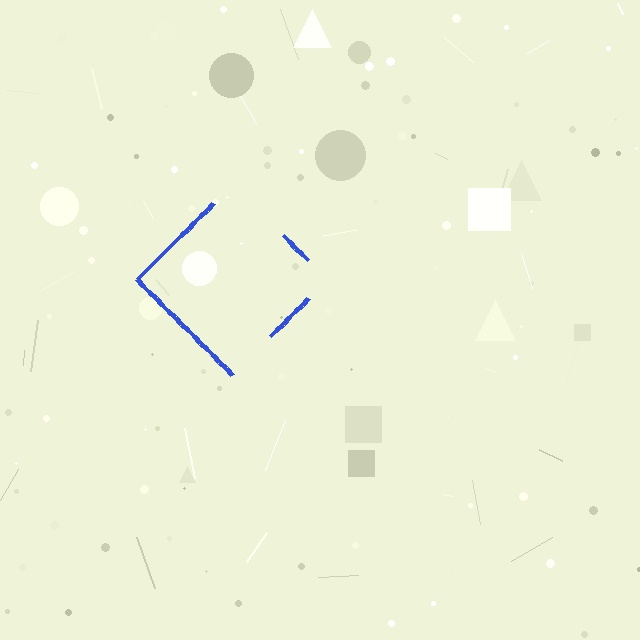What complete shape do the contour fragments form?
The contour fragments form a diamond.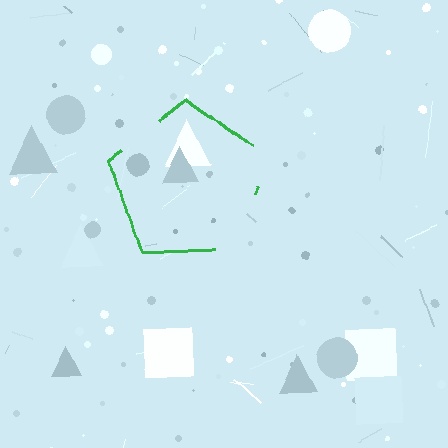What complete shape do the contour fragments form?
The contour fragments form a pentagon.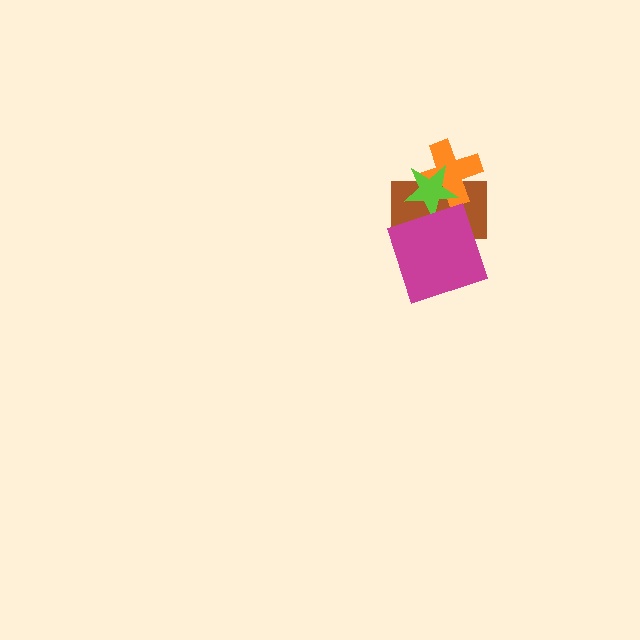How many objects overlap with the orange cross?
2 objects overlap with the orange cross.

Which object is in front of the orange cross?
The lime star is in front of the orange cross.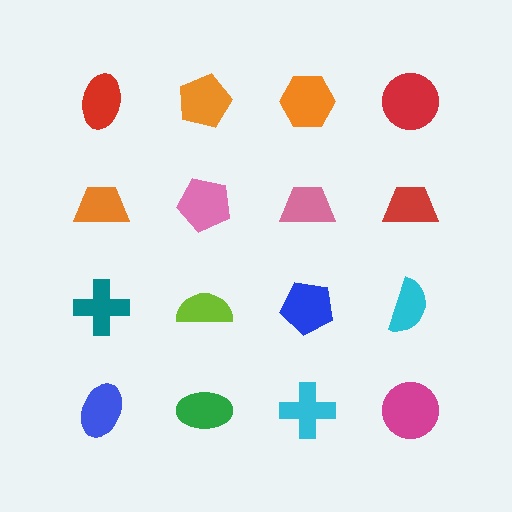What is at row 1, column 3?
An orange hexagon.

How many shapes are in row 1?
4 shapes.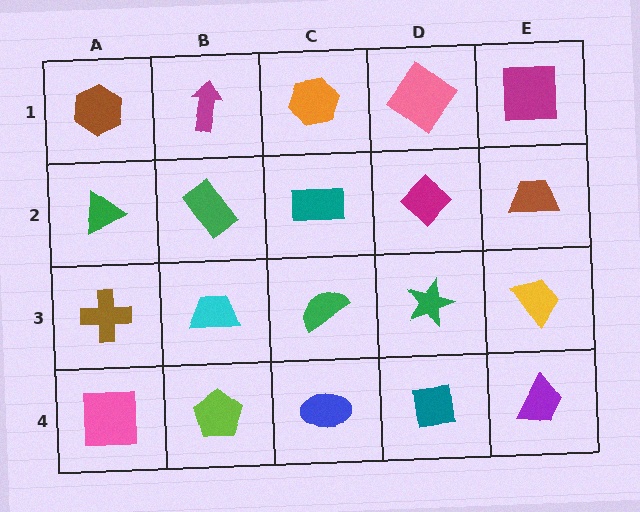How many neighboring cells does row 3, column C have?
4.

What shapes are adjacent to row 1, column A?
A green triangle (row 2, column A), a magenta arrow (row 1, column B).